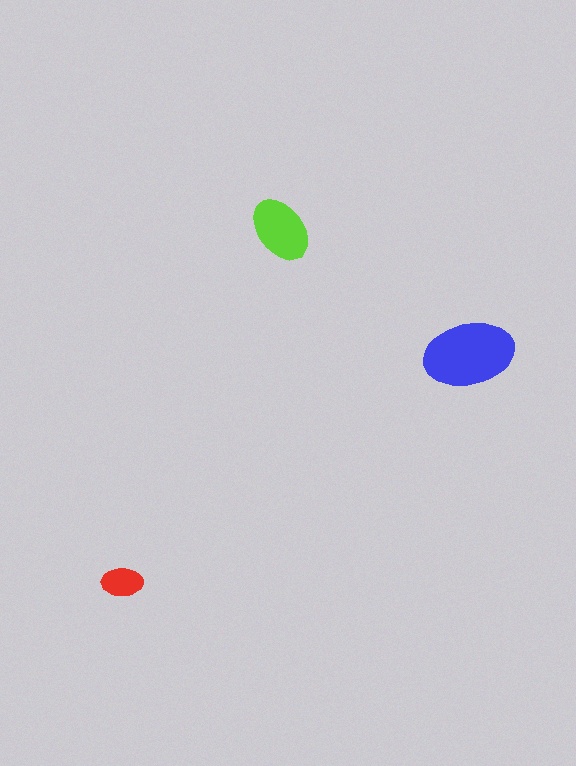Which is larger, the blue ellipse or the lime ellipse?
The blue one.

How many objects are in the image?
There are 3 objects in the image.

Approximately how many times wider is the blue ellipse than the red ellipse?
About 2 times wider.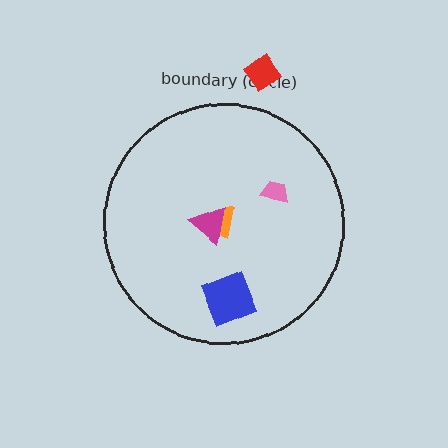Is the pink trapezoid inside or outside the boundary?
Inside.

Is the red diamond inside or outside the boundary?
Outside.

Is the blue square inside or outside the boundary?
Inside.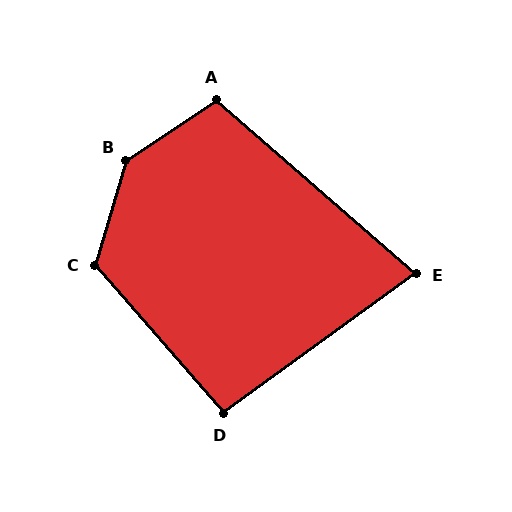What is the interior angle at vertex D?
Approximately 95 degrees (approximately right).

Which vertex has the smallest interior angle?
E, at approximately 77 degrees.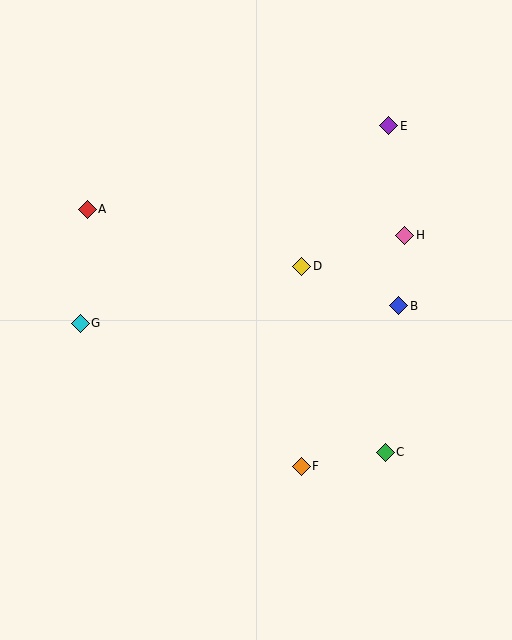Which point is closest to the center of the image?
Point D at (302, 266) is closest to the center.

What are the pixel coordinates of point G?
Point G is at (80, 323).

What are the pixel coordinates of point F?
Point F is at (301, 466).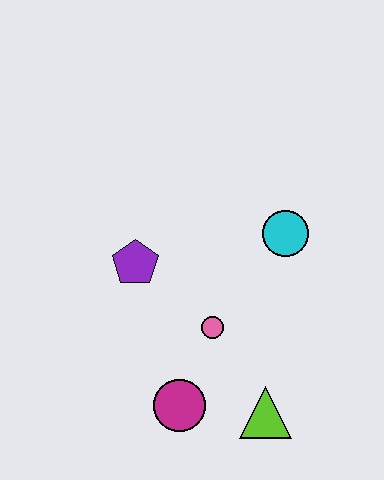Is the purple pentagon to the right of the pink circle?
No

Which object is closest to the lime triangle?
The magenta circle is closest to the lime triangle.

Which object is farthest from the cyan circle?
The magenta circle is farthest from the cyan circle.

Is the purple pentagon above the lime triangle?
Yes